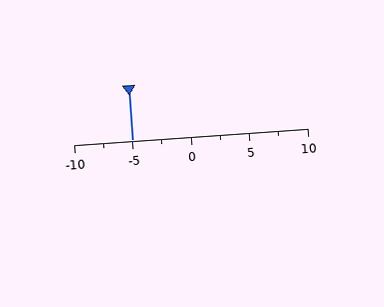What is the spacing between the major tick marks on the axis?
The major ticks are spaced 5 apart.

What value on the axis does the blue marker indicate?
The marker indicates approximately -5.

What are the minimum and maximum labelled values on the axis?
The axis runs from -10 to 10.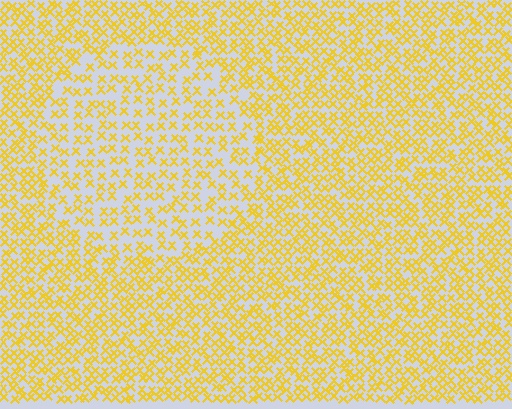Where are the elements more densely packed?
The elements are more densely packed outside the circle boundary.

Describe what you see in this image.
The image contains small yellow elements arranged at two different densities. A circle-shaped region is visible where the elements are less densely packed than the surrounding area.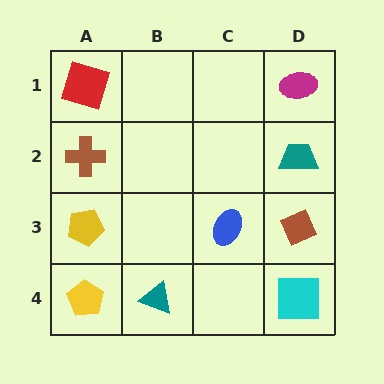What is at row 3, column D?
A brown diamond.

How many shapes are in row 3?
3 shapes.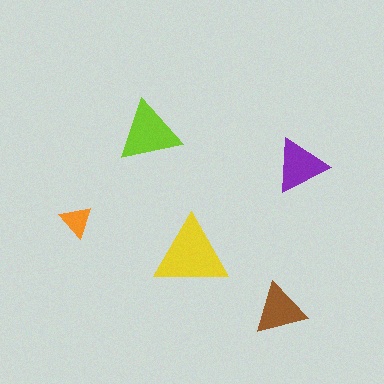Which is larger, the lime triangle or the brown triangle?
The lime one.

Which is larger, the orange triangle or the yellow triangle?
The yellow one.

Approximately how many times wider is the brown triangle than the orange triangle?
About 1.5 times wider.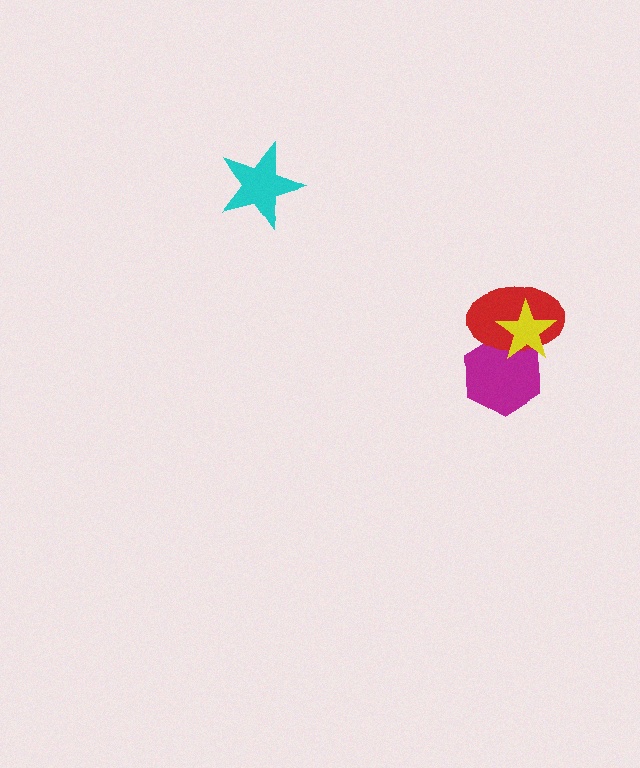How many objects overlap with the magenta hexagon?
2 objects overlap with the magenta hexagon.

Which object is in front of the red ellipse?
The yellow star is in front of the red ellipse.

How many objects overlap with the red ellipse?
2 objects overlap with the red ellipse.